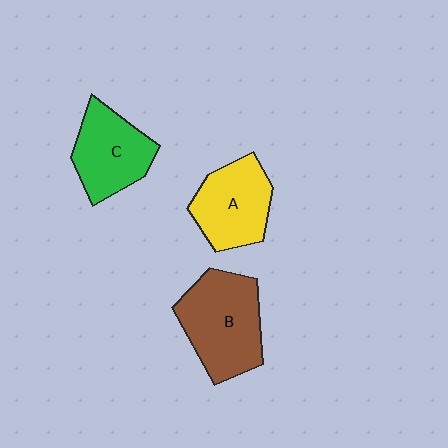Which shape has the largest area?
Shape B (brown).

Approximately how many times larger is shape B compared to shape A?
Approximately 1.3 times.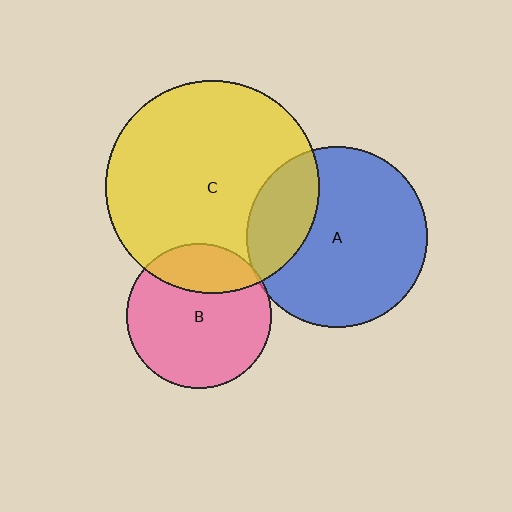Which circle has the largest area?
Circle C (yellow).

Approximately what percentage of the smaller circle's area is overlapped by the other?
Approximately 5%.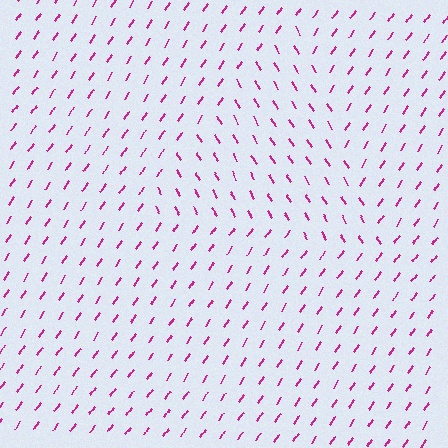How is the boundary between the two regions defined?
The boundary is defined purely by a change in line orientation (approximately 66 degrees difference). All lines are the same color and thickness.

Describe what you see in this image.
The image is filled with small magenta line segments. A triangle region in the image has lines oriented differently from the surrounding lines, creating a visible texture boundary.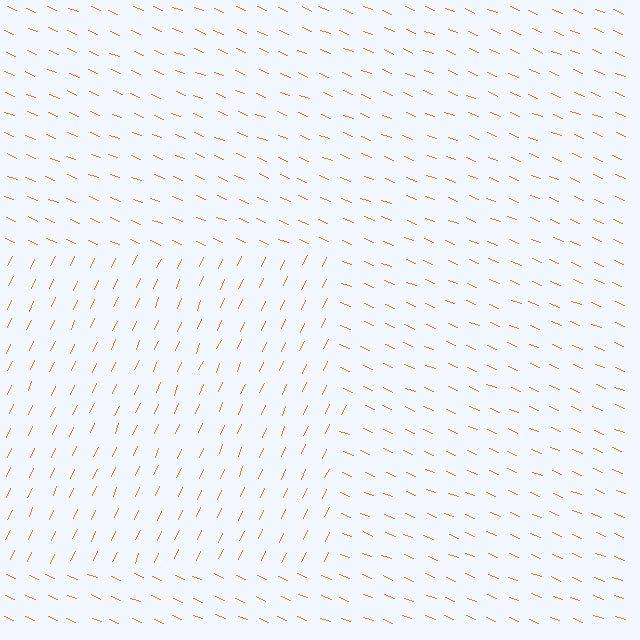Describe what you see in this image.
The image is filled with small orange line segments. A rectangle region in the image has lines oriented differently from the surrounding lines, creating a visible texture boundary.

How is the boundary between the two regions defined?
The boundary is defined purely by a change in line orientation (approximately 88 degrees difference). All lines are the same color and thickness.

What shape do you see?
I see a rectangle.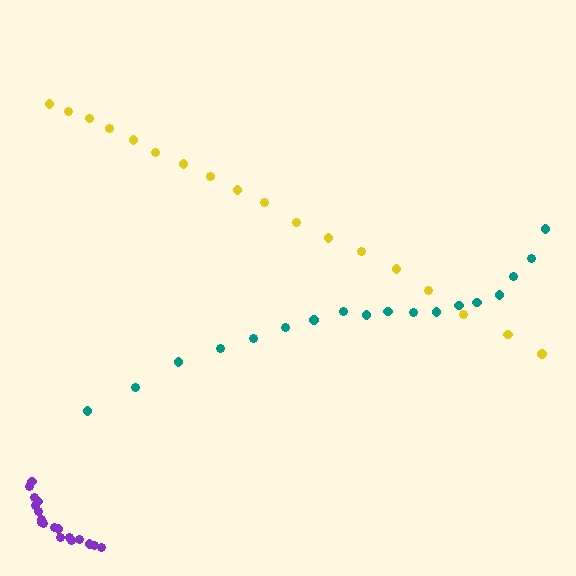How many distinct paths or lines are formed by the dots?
There are 3 distinct paths.